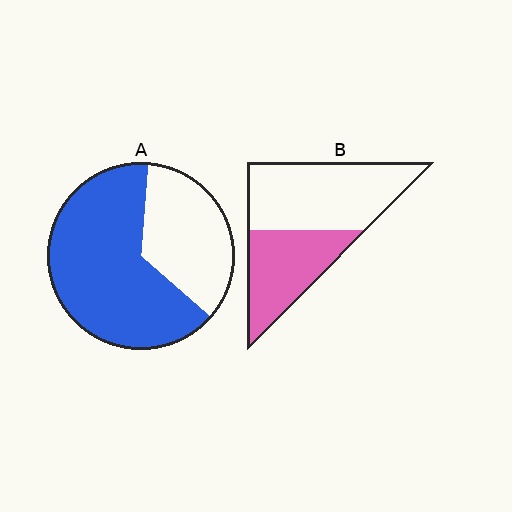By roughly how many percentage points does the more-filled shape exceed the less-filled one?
By roughly 25 percentage points (A over B).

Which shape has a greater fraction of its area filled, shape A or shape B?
Shape A.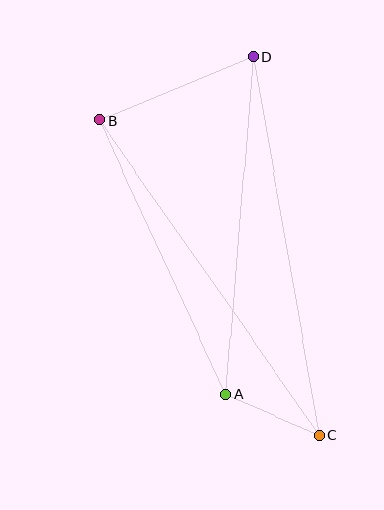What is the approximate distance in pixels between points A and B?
The distance between A and B is approximately 302 pixels.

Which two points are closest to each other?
Points A and C are closest to each other.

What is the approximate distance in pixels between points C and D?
The distance between C and D is approximately 383 pixels.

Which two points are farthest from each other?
Points B and C are farthest from each other.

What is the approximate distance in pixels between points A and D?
The distance between A and D is approximately 338 pixels.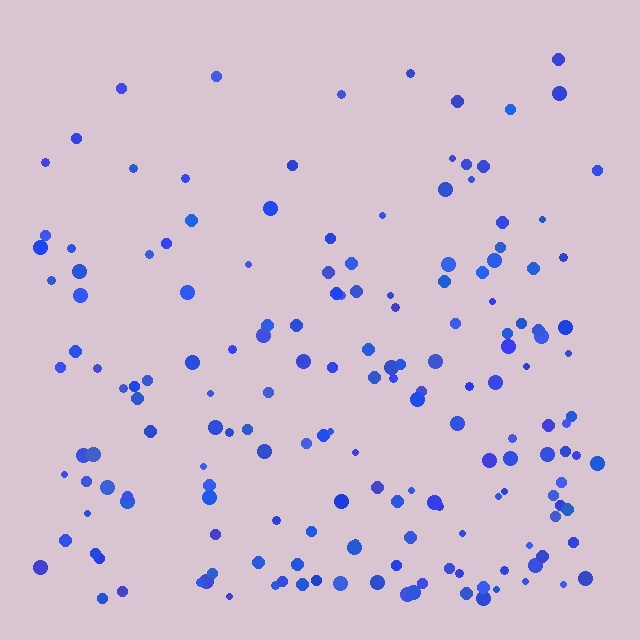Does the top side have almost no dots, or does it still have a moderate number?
Still a moderate number, just noticeably fewer than the bottom.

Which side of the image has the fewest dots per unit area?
The top.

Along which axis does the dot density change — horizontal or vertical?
Vertical.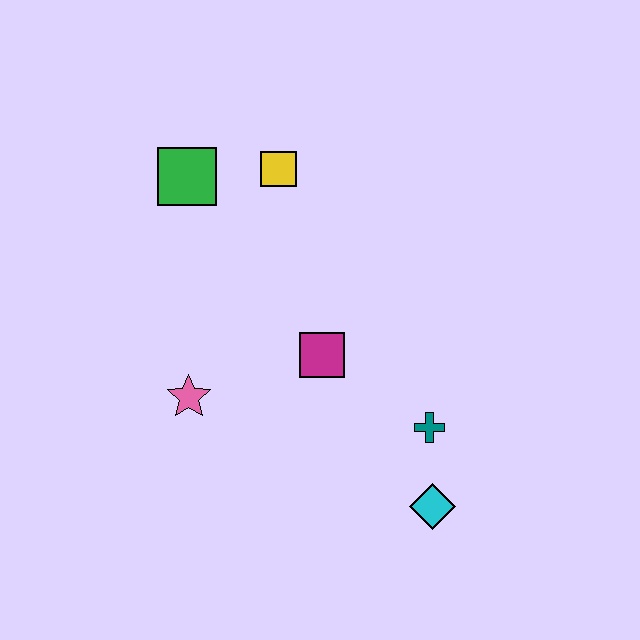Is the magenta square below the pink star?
No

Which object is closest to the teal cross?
The cyan diamond is closest to the teal cross.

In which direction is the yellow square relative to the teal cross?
The yellow square is above the teal cross.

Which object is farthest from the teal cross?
The green square is farthest from the teal cross.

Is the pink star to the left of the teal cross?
Yes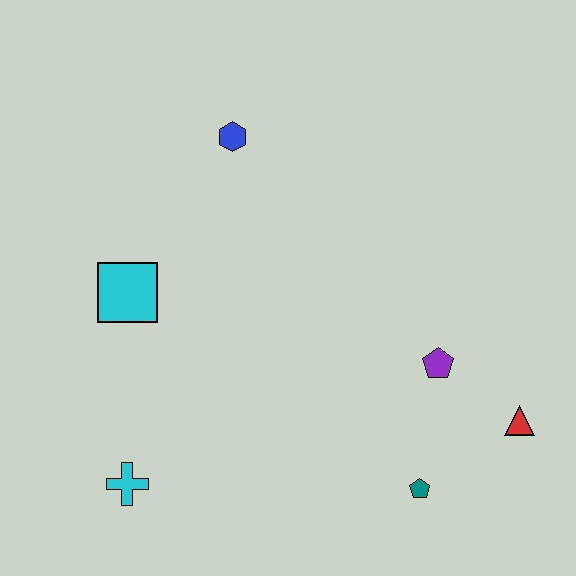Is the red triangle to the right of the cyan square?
Yes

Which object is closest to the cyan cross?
The cyan square is closest to the cyan cross.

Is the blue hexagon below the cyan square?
No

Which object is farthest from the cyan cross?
The red triangle is farthest from the cyan cross.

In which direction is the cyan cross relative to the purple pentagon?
The cyan cross is to the left of the purple pentagon.